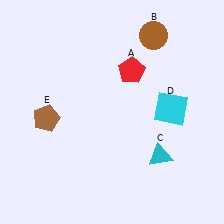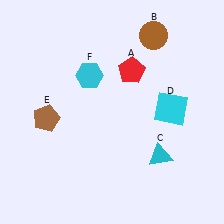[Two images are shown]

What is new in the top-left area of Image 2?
A cyan hexagon (F) was added in the top-left area of Image 2.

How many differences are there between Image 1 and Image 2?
There is 1 difference between the two images.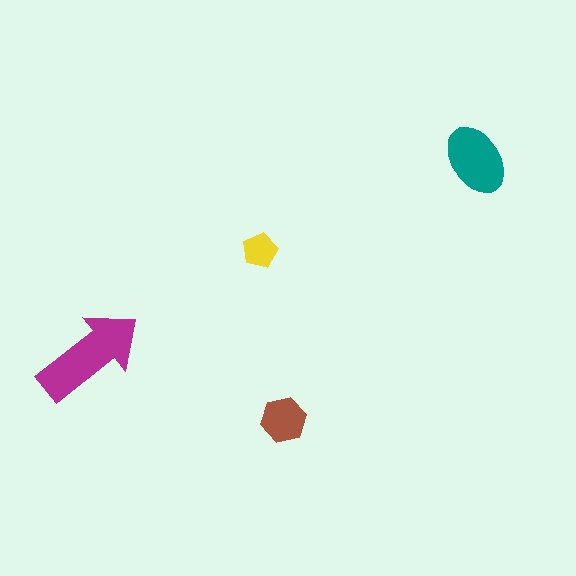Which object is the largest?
The magenta arrow.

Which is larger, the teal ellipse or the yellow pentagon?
The teal ellipse.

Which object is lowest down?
The brown hexagon is bottommost.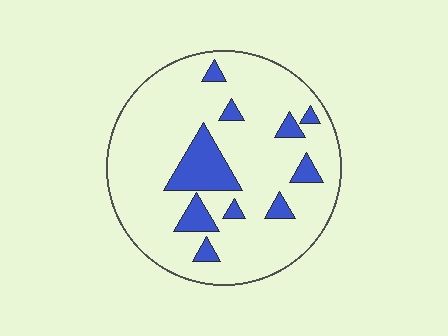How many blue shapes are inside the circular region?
10.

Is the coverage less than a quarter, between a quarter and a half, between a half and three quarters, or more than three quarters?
Less than a quarter.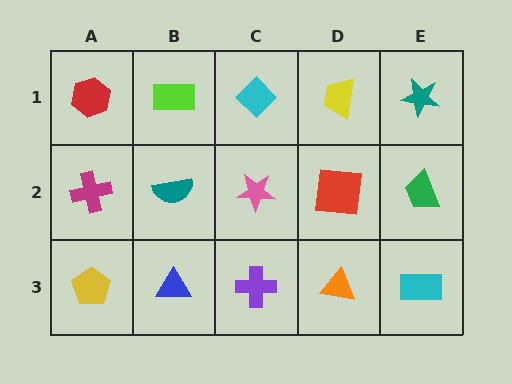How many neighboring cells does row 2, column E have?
3.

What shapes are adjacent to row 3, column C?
A pink star (row 2, column C), a blue triangle (row 3, column B), an orange triangle (row 3, column D).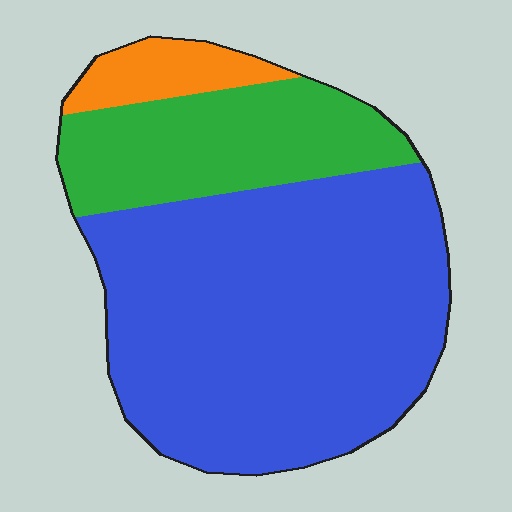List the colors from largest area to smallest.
From largest to smallest: blue, green, orange.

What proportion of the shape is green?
Green takes up about one quarter (1/4) of the shape.